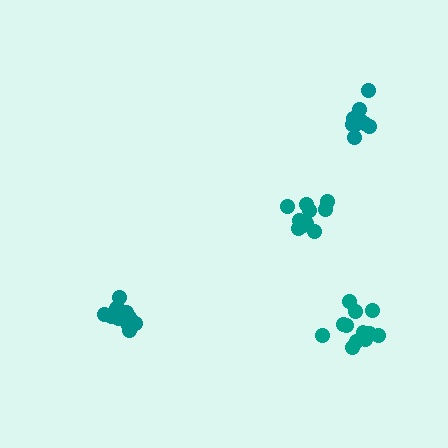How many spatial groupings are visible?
There are 4 spatial groupings.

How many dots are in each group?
Group 1: 10 dots, Group 2: 11 dots, Group 3: 15 dots, Group 4: 13 dots (49 total).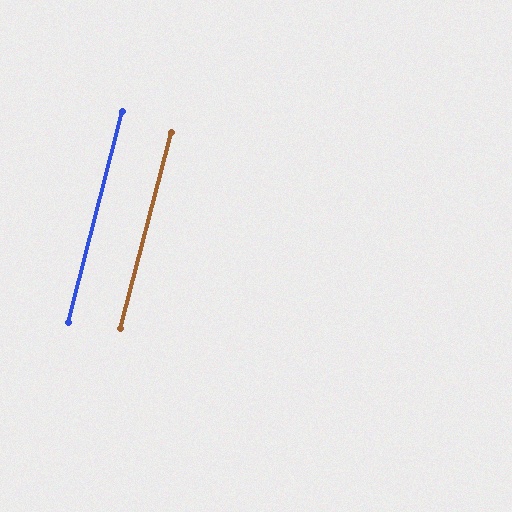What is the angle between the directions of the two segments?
Approximately 0 degrees.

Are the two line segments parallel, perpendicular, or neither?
Parallel — their directions differ by only 0.5°.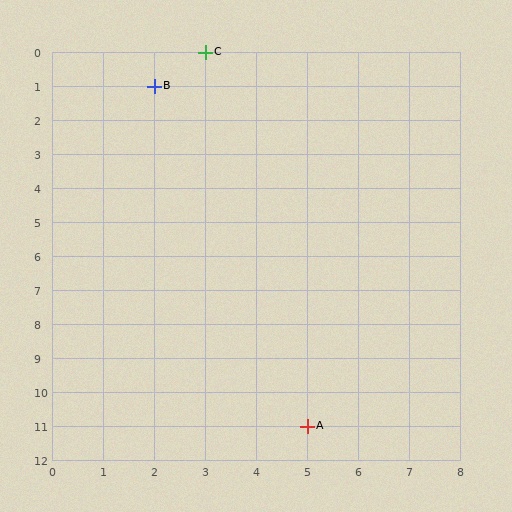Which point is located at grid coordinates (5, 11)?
Point A is at (5, 11).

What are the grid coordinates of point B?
Point B is at grid coordinates (2, 1).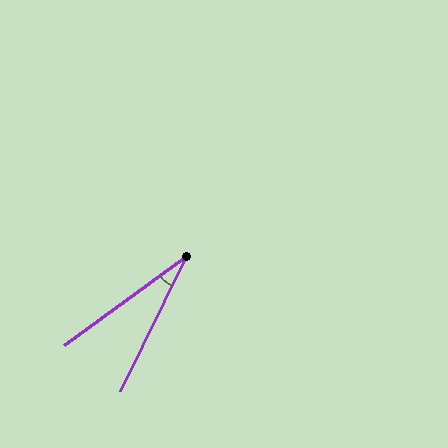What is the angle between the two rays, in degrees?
Approximately 28 degrees.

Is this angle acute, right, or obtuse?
It is acute.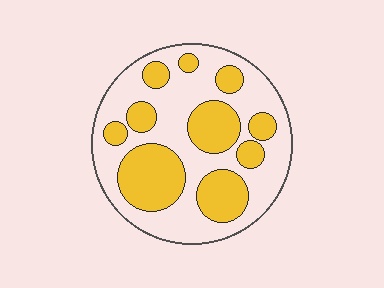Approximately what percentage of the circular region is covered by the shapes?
Approximately 40%.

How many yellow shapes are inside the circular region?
10.